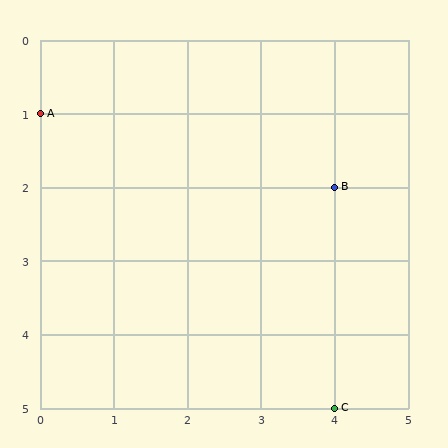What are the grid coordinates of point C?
Point C is at grid coordinates (4, 5).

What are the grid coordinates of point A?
Point A is at grid coordinates (0, 1).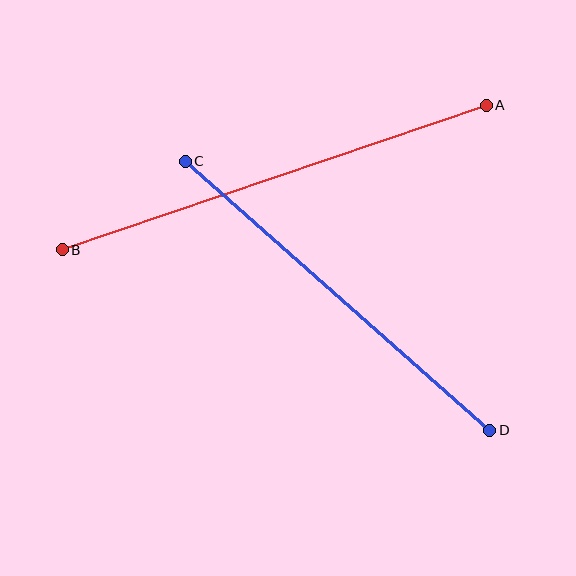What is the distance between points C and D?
The distance is approximately 406 pixels.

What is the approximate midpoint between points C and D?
The midpoint is at approximately (338, 296) pixels.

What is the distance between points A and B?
The distance is approximately 448 pixels.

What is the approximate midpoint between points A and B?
The midpoint is at approximately (274, 177) pixels.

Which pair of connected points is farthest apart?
Points A and B are farthest apart.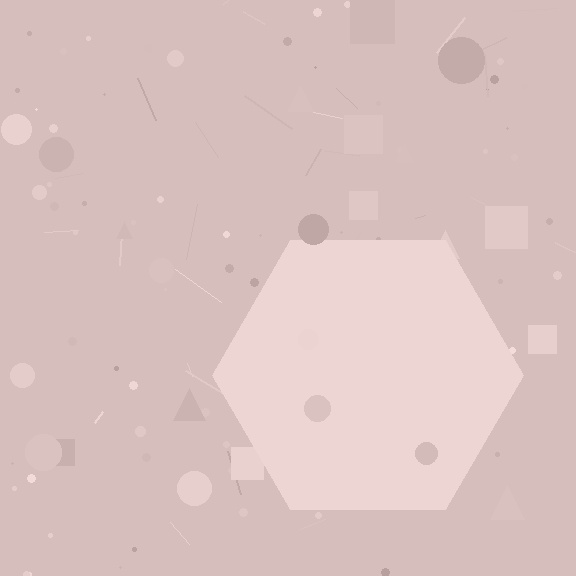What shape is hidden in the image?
A hexagon is hidden in the image.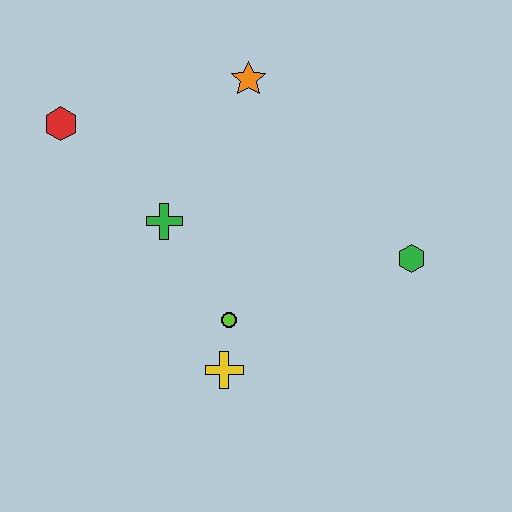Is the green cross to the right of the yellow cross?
No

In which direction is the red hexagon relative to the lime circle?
The red hexagon is above the lime circle.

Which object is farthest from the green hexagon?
The red hexagon is farthest from the green hexagon.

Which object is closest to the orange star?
The green cross is closest to the orange star.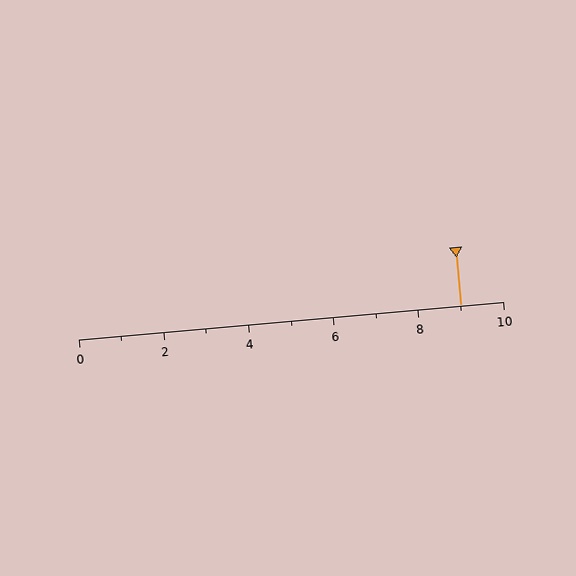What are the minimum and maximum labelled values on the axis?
The axis runs from 0 to 10.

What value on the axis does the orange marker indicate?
The marker indicates approximately 9.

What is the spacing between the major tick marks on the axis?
The major ticks are spaced 2 apart.